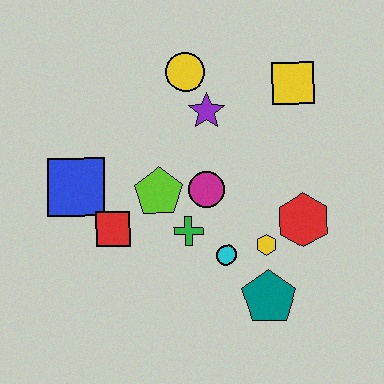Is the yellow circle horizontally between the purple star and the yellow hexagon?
No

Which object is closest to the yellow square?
The purple star is closest to the yellow square.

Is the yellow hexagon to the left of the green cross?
No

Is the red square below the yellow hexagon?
No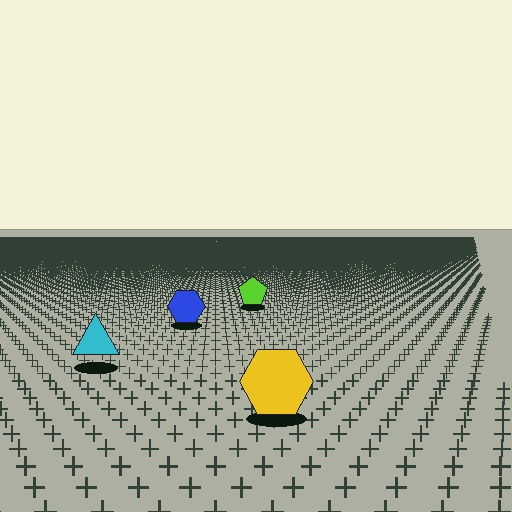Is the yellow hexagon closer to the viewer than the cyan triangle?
Yes. The yellow hexagon is closer — you can tell from the texture gradient: the ground texture is coarser near it.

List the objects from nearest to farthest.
From nearest to farthest: the yellow hexagon, the cyan triangle, the blue hexagon, the lime pentagon.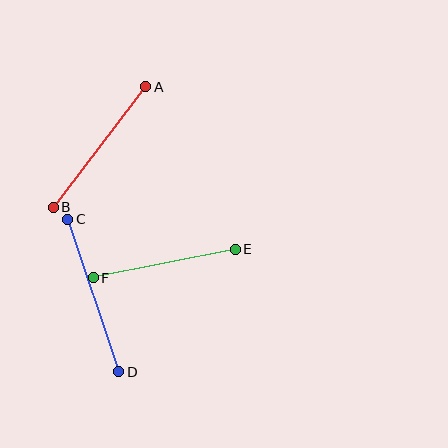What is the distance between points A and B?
The distance is approximately 152 pixels.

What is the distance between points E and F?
The distance is approximately 145 pixels.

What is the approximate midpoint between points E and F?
The midpoint is at approximately (164, 264) pixels.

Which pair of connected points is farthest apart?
Points C and D are farthest apart.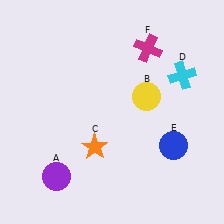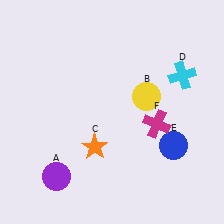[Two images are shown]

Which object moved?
The magenta cross (F) moved down.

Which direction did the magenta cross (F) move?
The magenta cross (F) moved down.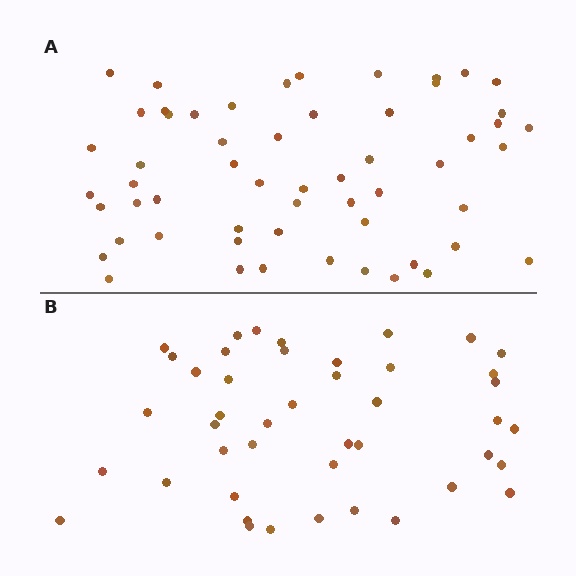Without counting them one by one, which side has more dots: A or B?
Region A (the top region) has more dots.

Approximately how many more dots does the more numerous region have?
Region A has approximately 15 more dots than region B.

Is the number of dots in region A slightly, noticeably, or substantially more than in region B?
Region A has noticeably more, but not dramatically so. The ratio is roughly 1.3 to 1.